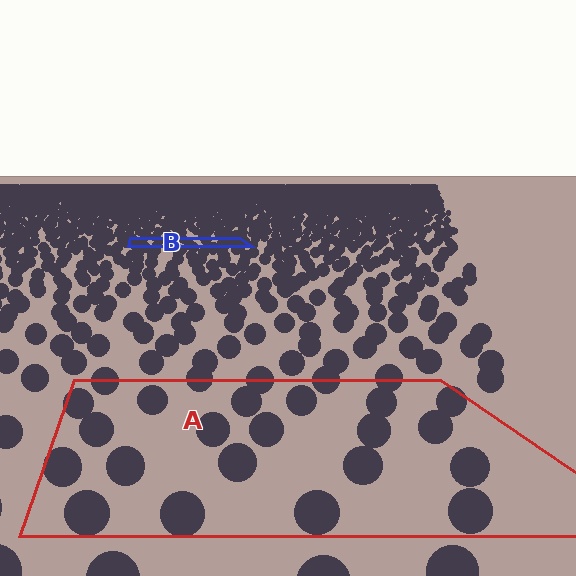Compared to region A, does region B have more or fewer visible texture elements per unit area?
Region B has more texture elements per unit area — they are packed more densely because it is farther away.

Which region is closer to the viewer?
Region A is closer. The texture elements there are larger and more spread out.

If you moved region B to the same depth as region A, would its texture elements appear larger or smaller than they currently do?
They would appear larger. At a closer depth, the same texture elements are projected at a bigger on-screen size.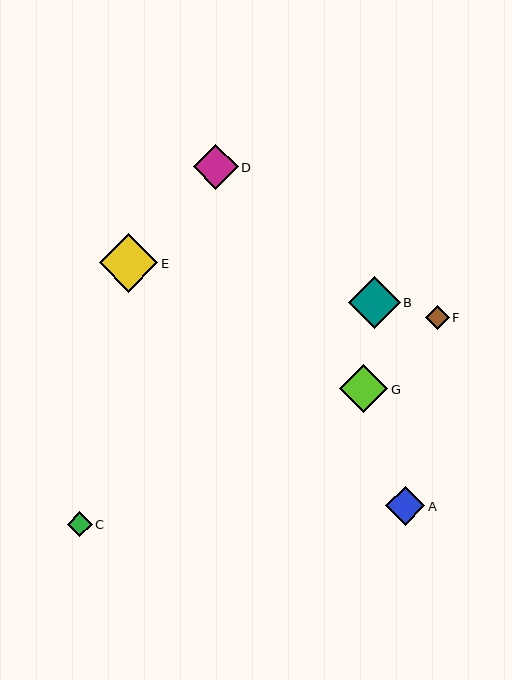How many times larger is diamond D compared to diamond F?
Diamond D is approximately 1.9 times the size of diamond F.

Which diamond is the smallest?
Diamond F is the smallest with a size of approximately 23 pixels.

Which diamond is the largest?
Diamond E is the largest with a size of approximately 58 pixels.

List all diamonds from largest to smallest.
From largest to smallest: E, B, G, D, A, C, F.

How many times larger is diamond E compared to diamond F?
Diamond E is approximately 2.5 times the size of diamond F.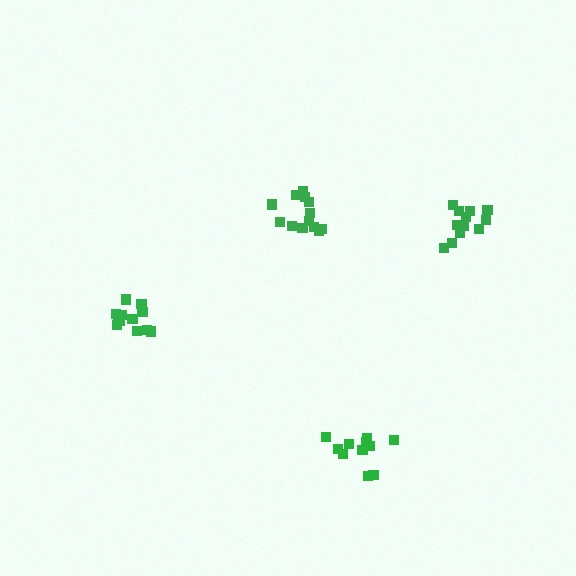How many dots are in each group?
Group 1: 12 dots, Group 2: 12 dots, Group 3: 13 dots, Group 4: 12 dots (49 total).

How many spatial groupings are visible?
There are 4 spatial groupings.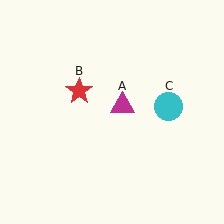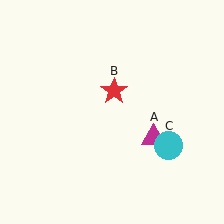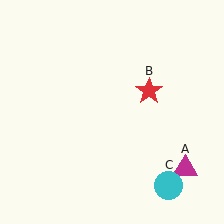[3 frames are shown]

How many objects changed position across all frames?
3 objects changed position: magenta triangle (object A), red star (object B), cyan circle (object C).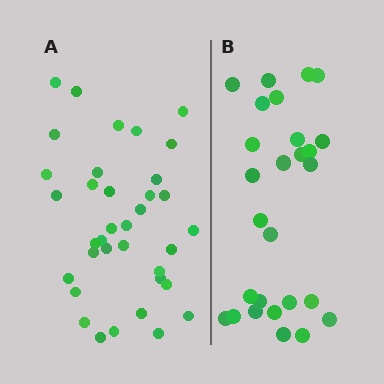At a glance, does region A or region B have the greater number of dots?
Region A (the left region) has more dots.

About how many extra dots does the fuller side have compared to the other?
Region A has roughly 8 or so more dots than region B.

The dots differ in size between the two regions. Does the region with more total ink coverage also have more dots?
No. Region B has more total ink coverage because its dots are larger, but region A actually contains more individual dots. Total area can be misleading — the number of items is what matters here.